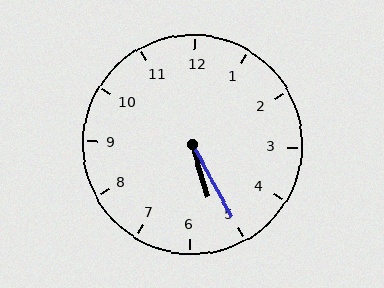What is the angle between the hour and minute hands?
Approximately 12 degrees.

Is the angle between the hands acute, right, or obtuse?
It is acute.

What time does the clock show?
5:25.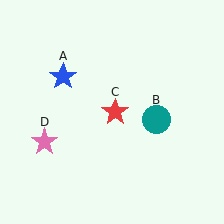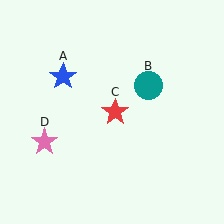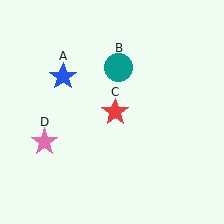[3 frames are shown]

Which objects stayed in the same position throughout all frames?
Blue star (object A) and red star (object C) and pink star (object D) remained stationary.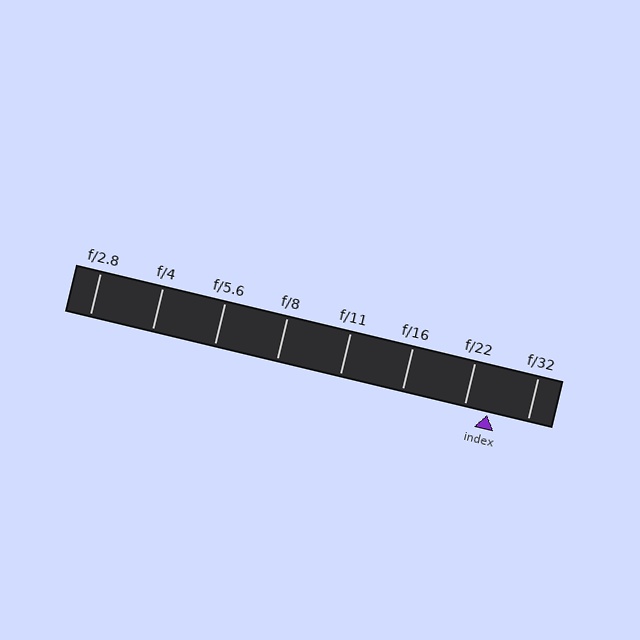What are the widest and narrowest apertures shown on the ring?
The widest aperture shown is f/2.8 and the narrowest is f/32.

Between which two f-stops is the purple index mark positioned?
The index mark is between f/22 and f/32.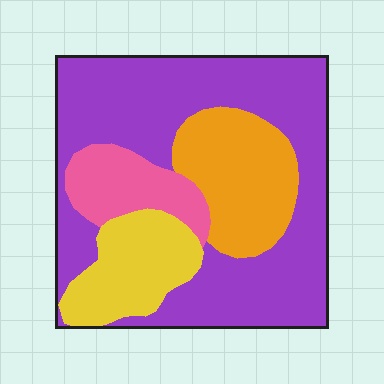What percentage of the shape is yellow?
Yellow covers 15% of the shape.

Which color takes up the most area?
Purple, at roughly 55%.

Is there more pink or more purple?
Purple.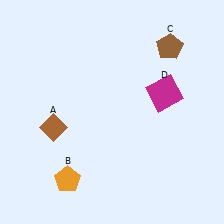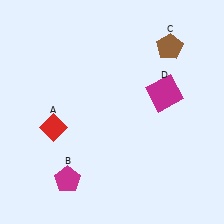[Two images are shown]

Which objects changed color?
A changed from brown to red. B changed from orange to magenta.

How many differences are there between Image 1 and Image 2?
There are 2 differences between the two images.